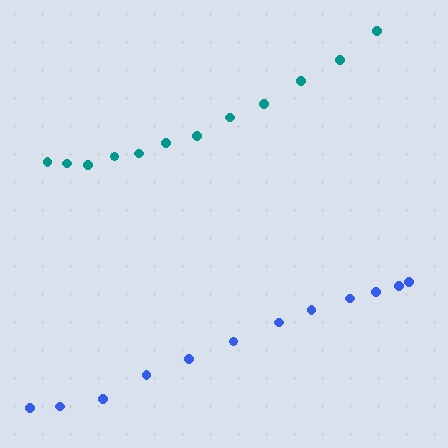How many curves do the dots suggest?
There are 2 distinct paths.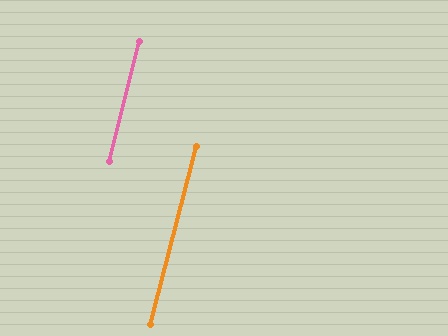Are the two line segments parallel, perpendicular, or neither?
Parallel — their directions differ by only 0.4°.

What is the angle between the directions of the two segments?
Approximately 0 degrees.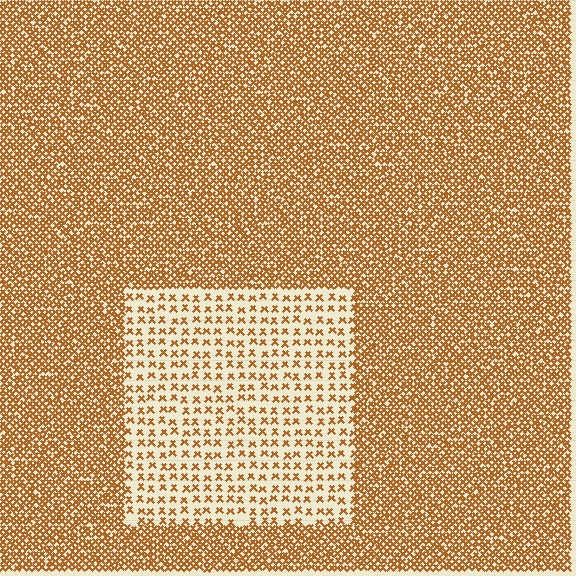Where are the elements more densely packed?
The elements are more densely packed outside the rectangle boundary.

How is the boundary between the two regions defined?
The boundary is defined by a change in element density (approximately 2.9x ratio). All elements are the same color, size, and shape.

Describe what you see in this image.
The image contains small brown elements arranged at two different densities. A rectangle-shaped region is visible where the elements are less densely packed than the surrounding area.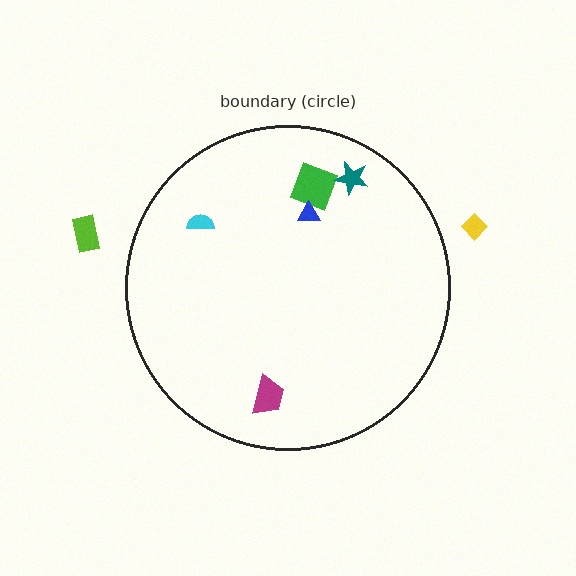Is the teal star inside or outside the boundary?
Inside.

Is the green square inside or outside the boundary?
Inside.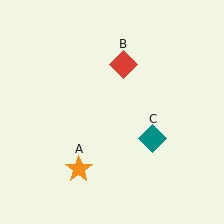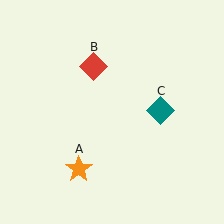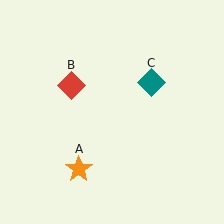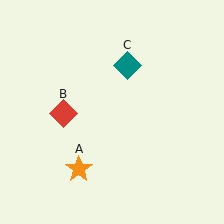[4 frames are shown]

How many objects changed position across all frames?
2 objects changed position: red diamond (object B), teal diamond (object C).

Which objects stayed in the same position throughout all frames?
Orange star (object A) remained stationary.